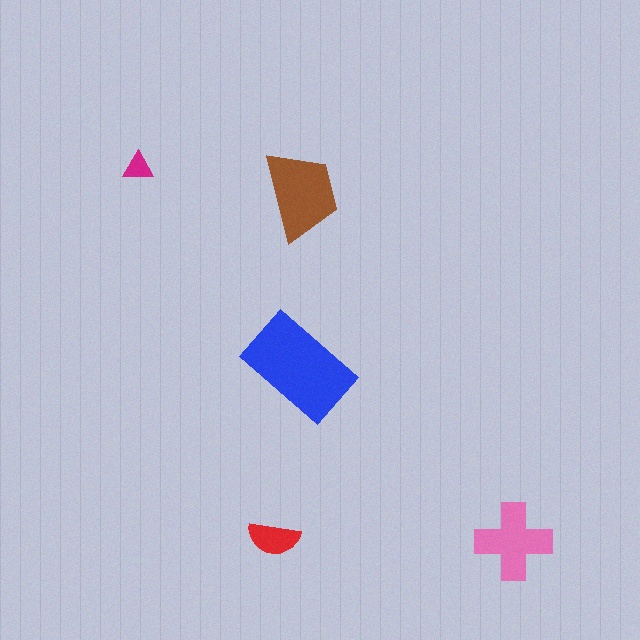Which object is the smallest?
The magenta triangle.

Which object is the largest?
The blue rectangle.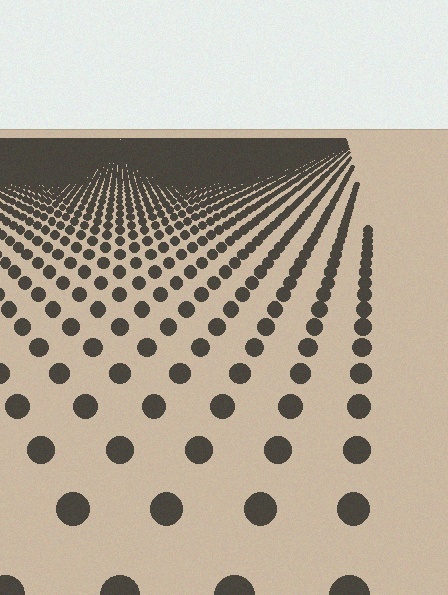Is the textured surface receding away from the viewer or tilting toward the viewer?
The surface is receding away from the viewer. Texture elements get smaller and denser toward the top.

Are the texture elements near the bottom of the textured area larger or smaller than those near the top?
Larger. Near the bottom, elements are closer to the viewer and appear at a bigger on-screen size.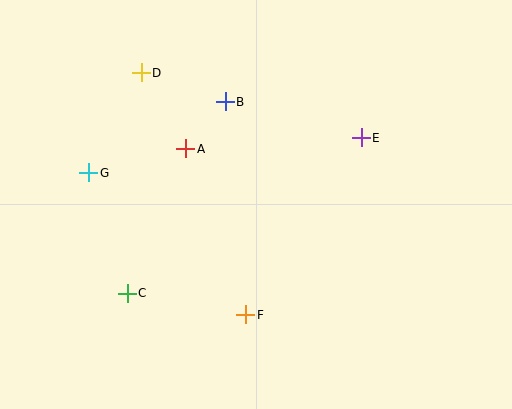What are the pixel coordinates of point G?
Point G is at (89, 173).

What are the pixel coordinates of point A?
Point A is at (186, 149).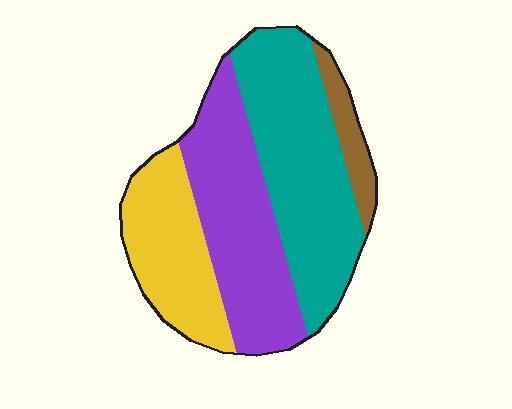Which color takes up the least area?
Brown, at roughly 5%.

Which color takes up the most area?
Teal, at roughly 40%.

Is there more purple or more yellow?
Purple.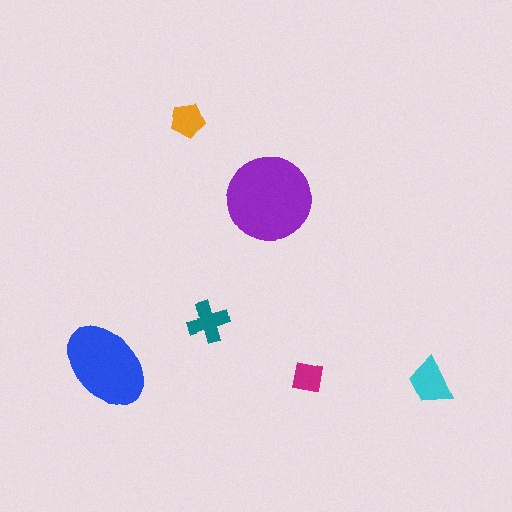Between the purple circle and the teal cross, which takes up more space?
The purple circle.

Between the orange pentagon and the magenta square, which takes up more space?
The orange pentagon.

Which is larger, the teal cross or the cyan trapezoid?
The cyan trapezoid.